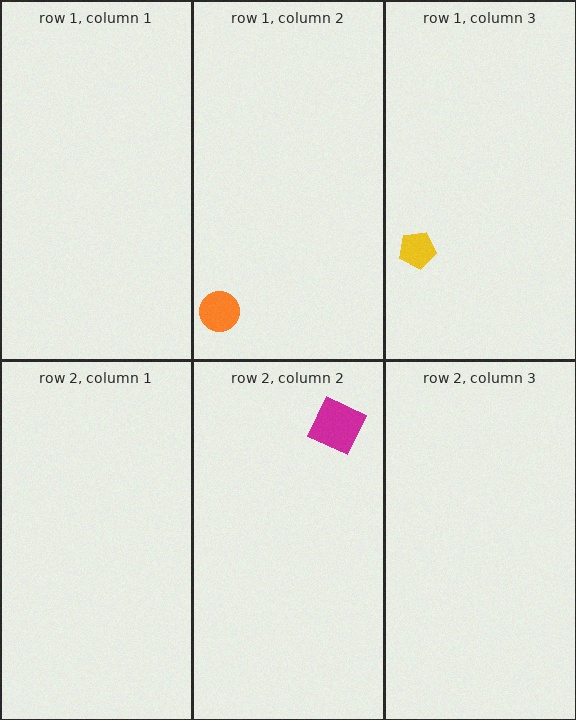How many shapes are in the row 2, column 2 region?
1.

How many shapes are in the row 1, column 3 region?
1.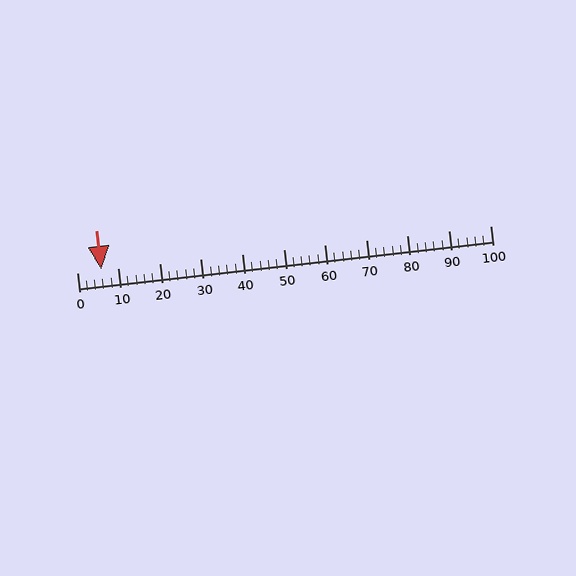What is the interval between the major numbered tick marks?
The major tick marks are spaced 10 units apart.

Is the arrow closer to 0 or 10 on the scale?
The arrow is closer to 10.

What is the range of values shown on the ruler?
The ruler shows values from 0 to 100.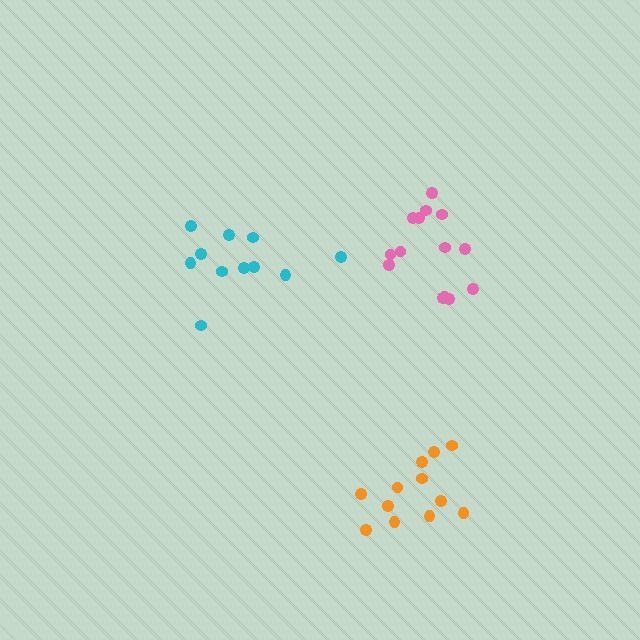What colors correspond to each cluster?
The clusters are colored: orange, cyan, pink.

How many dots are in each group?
Group 1: 12 dots, Group 2: 11 dots, Group 3: 14 dots (37 total).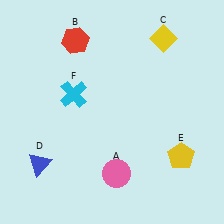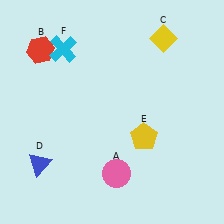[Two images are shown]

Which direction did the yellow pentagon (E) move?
The yellow pentagon (E) moved left.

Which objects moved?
The objects that moved are: the red hexagon (B), the yellow pentagon (E), the cyan cross (F).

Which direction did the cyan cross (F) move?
The cyan cross (F) moved up.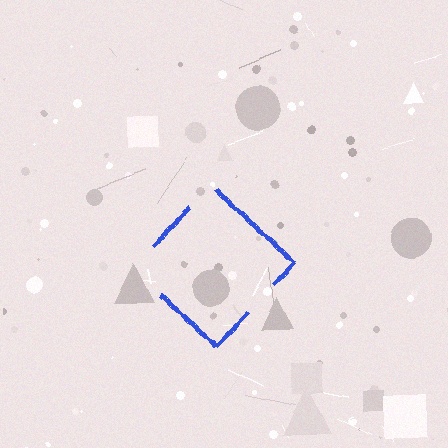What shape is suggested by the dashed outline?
The dashed outline suggests a diamond.